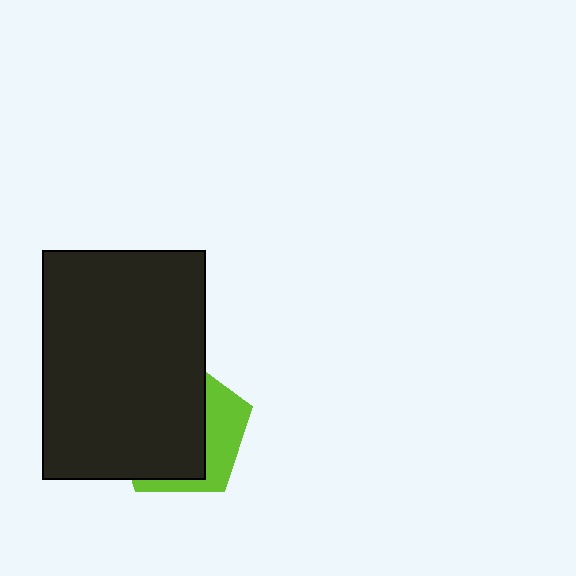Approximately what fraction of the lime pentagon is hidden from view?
Roughly 67% of the lime pentagon is hidden behind the black rectangle.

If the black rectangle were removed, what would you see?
You would see the complete lime pentagon.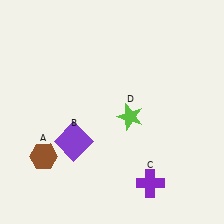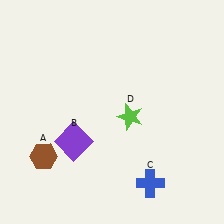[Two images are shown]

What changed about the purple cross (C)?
In Image 1, C is purple. In Image 2, it changed to blue.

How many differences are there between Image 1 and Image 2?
There is 1 difference between the two images.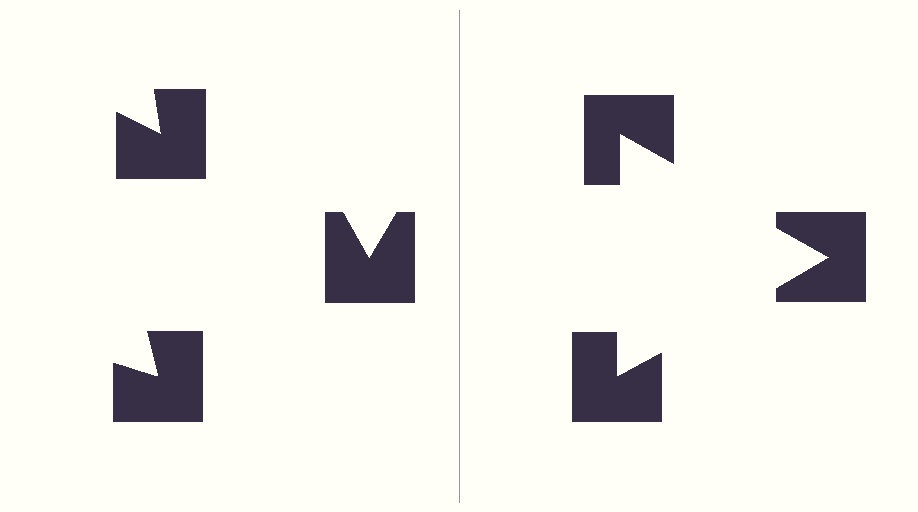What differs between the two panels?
The notched squares are positioned identically on both sides; only the wedge orientations differ. On the right they align to a triangle; on the left they are misaligned.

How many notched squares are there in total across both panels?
6 — 3 on each side.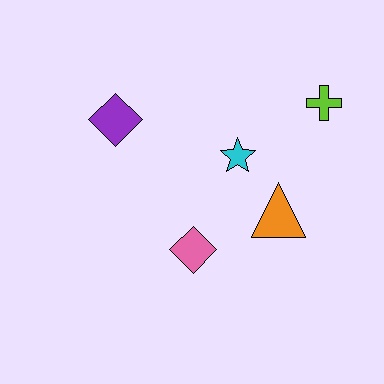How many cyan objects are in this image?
There is 1 cyan object.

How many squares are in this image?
There are no squares.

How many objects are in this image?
There are 5 objects.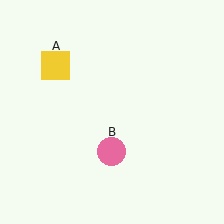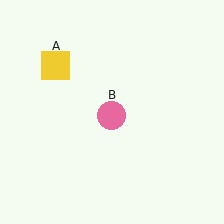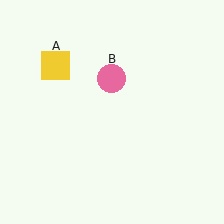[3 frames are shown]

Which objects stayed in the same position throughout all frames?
Yellow square (object A) remained stationary.